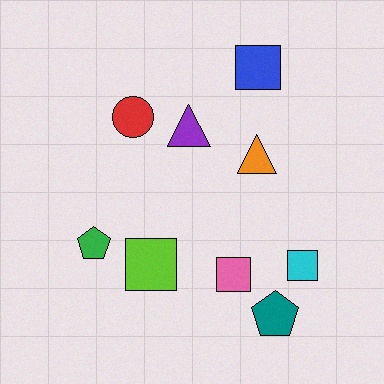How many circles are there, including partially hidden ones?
There is 1 circle.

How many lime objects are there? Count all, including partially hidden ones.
There is 1 lime object.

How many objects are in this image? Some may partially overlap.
There are 9 objects.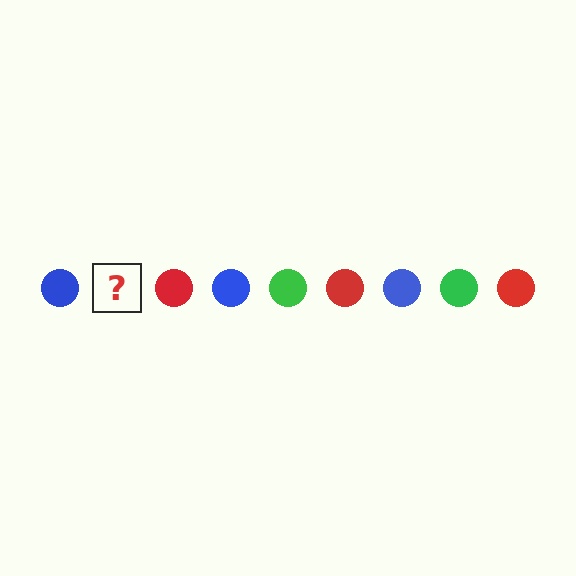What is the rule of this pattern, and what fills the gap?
The rule is that the pattern cycles through blue, green, red circles. The gap should be filled with a green circle.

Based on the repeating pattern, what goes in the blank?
The blank should be a green circle.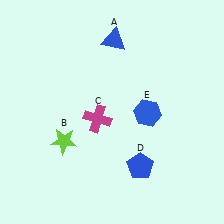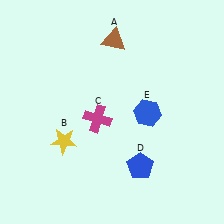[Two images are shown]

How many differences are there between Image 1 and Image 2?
There are 2 differences between the two images.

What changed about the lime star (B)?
In Image 1, B is lime. In Image 2, it changed to yellow.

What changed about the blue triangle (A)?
In Image 1, A is blue. In Image 2, it changed to brown.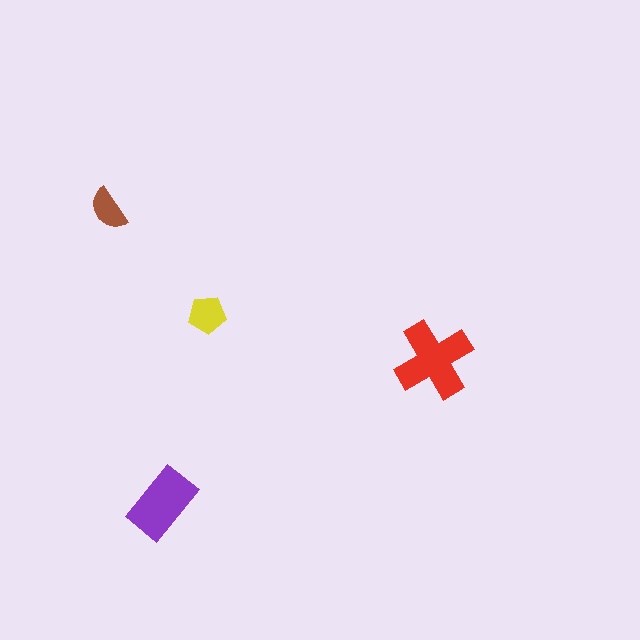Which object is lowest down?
The purple rectangle is bottommost.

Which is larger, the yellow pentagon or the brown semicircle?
The yellow pentagon.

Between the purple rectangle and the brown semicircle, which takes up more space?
The purple rectangle.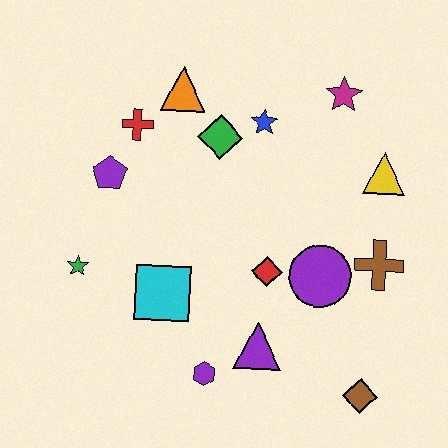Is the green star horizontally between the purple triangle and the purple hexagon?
No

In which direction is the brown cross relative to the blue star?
The brown cross is below the blue star.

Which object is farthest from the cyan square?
The magenta star is farthest from the cyan square.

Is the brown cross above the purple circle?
Yes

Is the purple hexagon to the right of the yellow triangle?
No